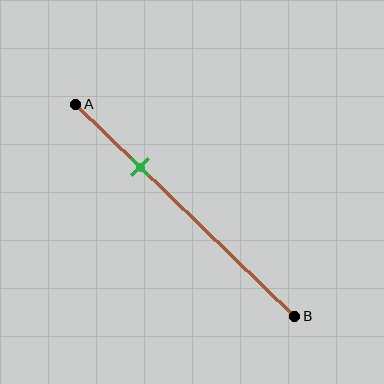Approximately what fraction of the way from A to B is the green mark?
The green mark is approximately 30% of the way from A to B.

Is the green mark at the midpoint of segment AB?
No, the mark is at about 30% from A, not at the 50% midpoint.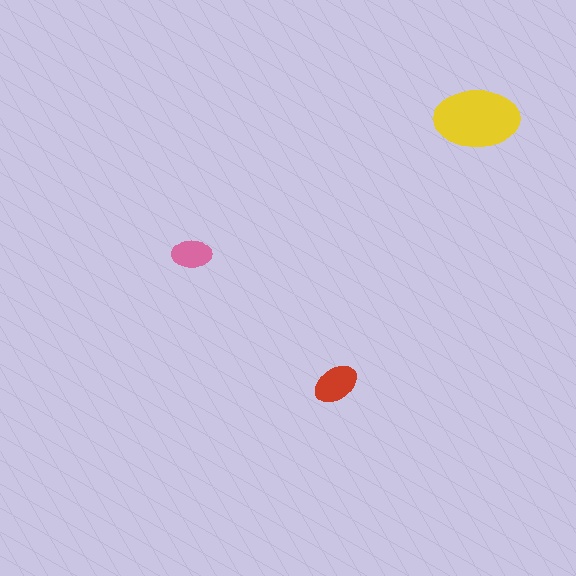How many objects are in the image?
There are 3 objects in the image.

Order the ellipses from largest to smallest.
the yellow one, the red one, the pink one.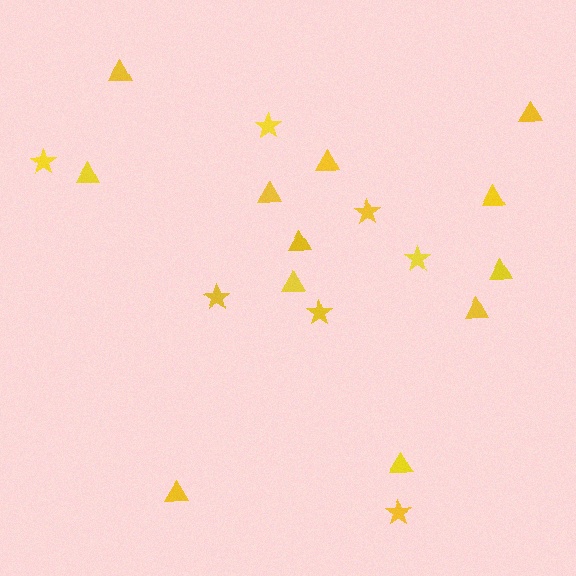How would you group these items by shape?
There are 2 groups: one group of stars (7) and one group of triangles (12).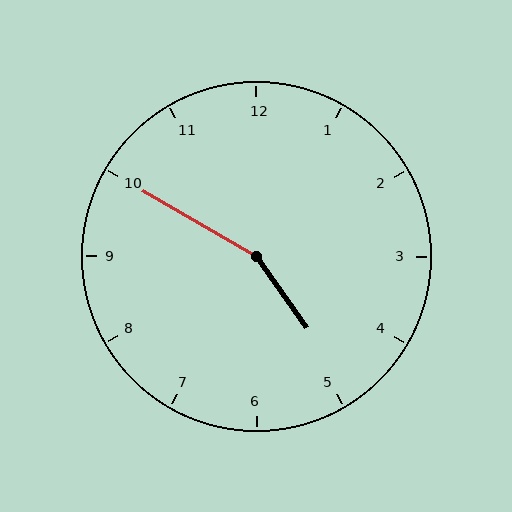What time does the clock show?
4:50.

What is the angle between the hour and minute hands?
Approximately 155 degrees.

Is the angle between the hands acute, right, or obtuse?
It is obtuse.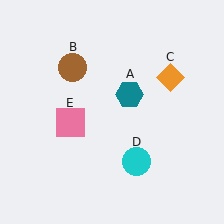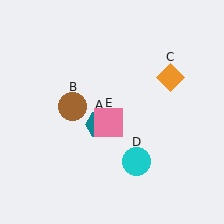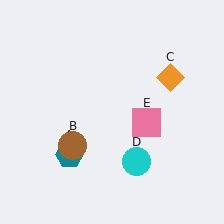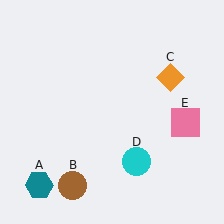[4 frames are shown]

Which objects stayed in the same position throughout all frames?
Orange diamond (object C) and cyan circle (object D) remained stationary.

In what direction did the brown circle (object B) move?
The brown circle (object B) moved down.